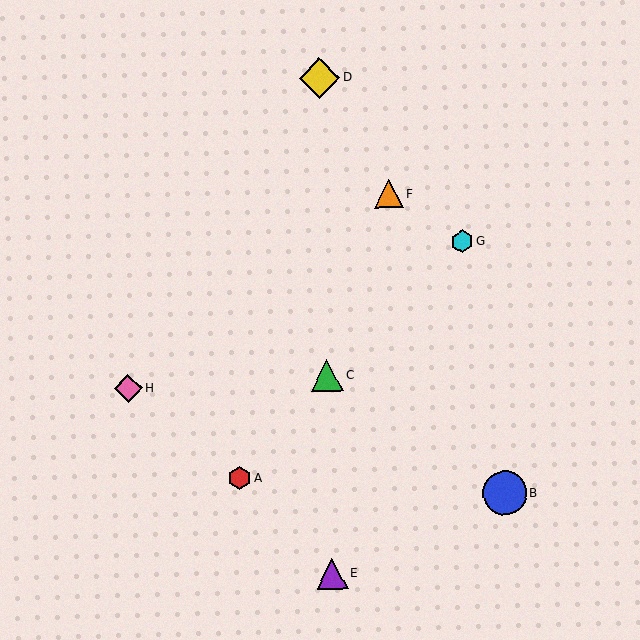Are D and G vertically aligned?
No, D is at x≈320 and G is at x≈462.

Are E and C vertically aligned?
Yes, both are at x≈332.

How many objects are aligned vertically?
3 objects (C, D, E) are aligned vertically.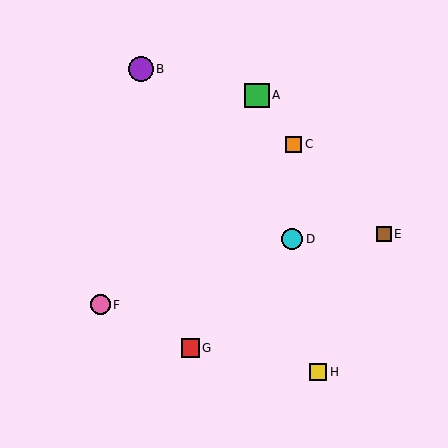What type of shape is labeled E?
Shape E is a brown square.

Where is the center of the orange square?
The center of the orange square is at (294, 144).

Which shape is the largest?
The green square (labeled A) is the largest.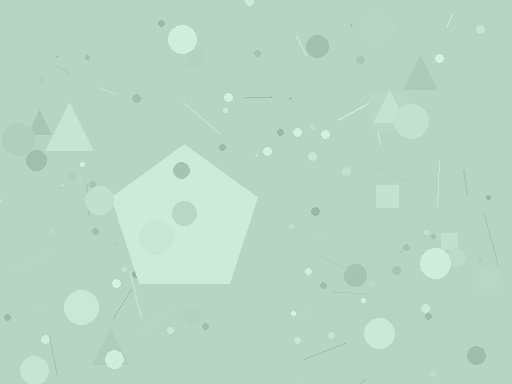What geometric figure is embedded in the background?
A pentagon is embedded in the background.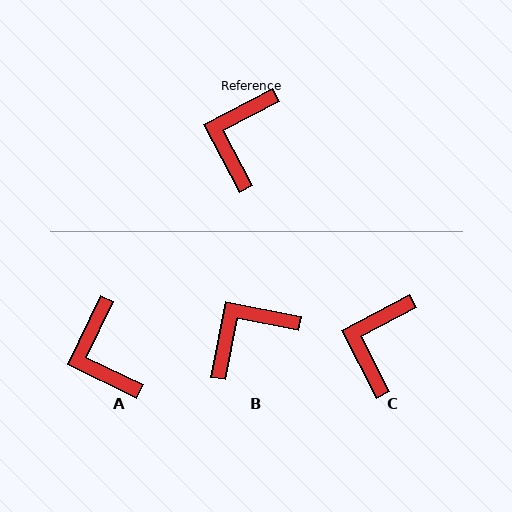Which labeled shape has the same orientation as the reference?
C.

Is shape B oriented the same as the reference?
No, it is off by about 39 degrees.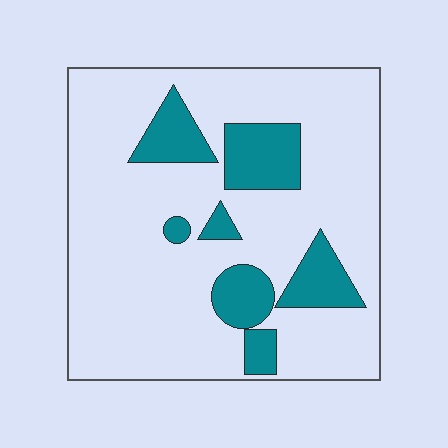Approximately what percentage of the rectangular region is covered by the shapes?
Approximately 20%.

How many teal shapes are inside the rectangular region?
7.